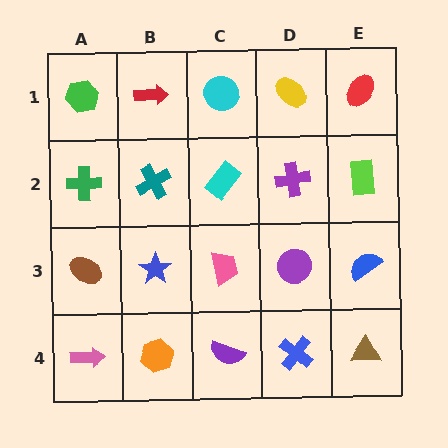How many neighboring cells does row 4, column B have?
3.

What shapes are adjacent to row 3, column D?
A purple cross (row 2, column D), a blue cross (row 4, column D), a pink trapezoid (row 3, column C), a blue semicircle (row 3, column E).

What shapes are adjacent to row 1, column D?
A purple cross (row 2, column D), a cyan circle (row 1, column C), a red ellipse (row 1, column E).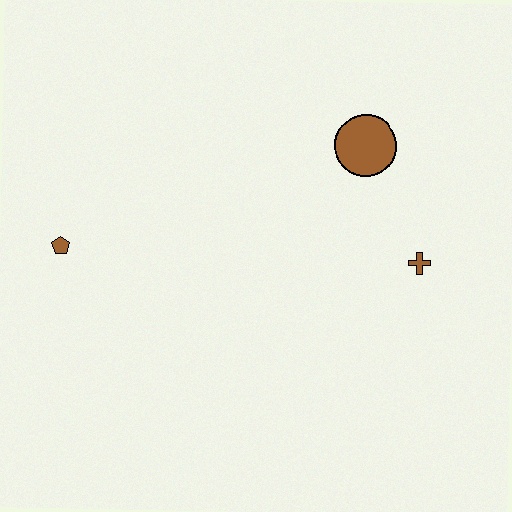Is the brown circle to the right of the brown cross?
No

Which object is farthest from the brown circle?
The brown pentagon is farthest from the brown circle.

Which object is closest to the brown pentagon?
The brown circle is closest to the brown pentagon.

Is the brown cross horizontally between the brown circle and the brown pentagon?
No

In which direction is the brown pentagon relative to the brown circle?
The brown pentagon is to the left of the brown circle.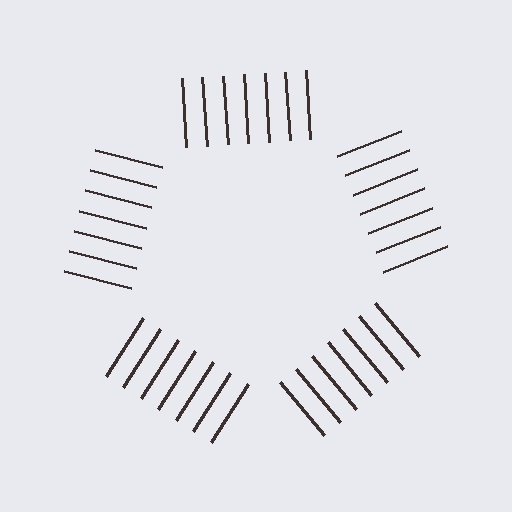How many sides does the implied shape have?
5 sides — the line-ends trace a pentagon.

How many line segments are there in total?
35 — 7 along each of the 5 edges.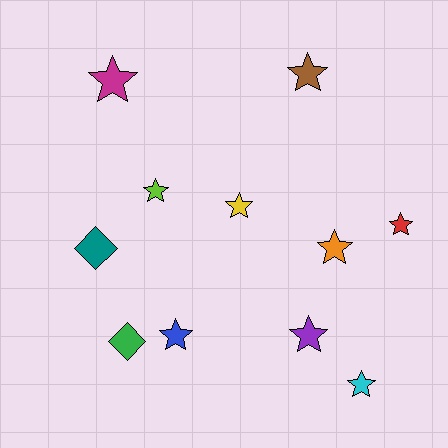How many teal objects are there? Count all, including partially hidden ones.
There is 1 teal object.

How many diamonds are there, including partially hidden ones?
There are 2 diamonds.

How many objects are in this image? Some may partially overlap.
There are 11 objects.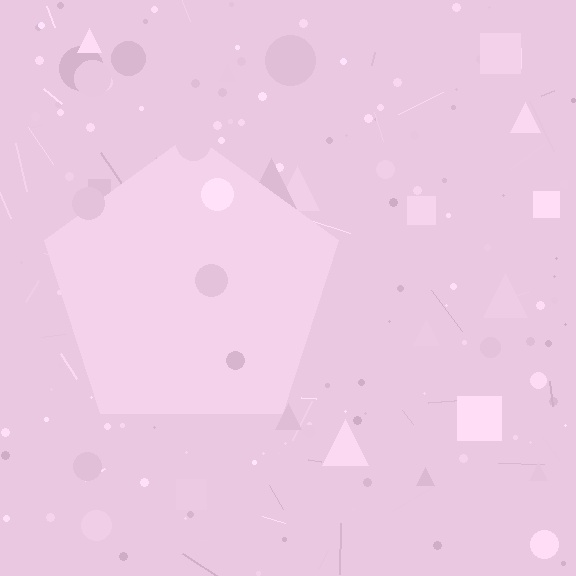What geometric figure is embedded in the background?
A pentagon is embedded in the background.